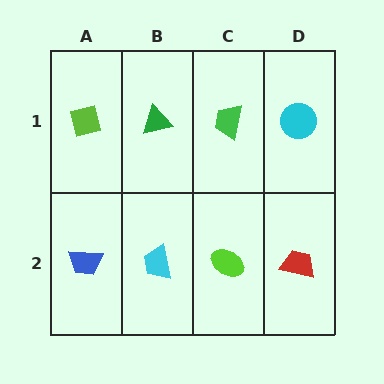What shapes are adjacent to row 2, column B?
A green triangle (row 1, column B), a blue trapezoid (row 2, column A), a lime ellipse (row 2, column C).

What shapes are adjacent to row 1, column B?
A cyan trapezoid (row 2, column B), a lime square (row 1, column A), a green trapezoid (row 1, column C).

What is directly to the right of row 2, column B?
A lime ellipse.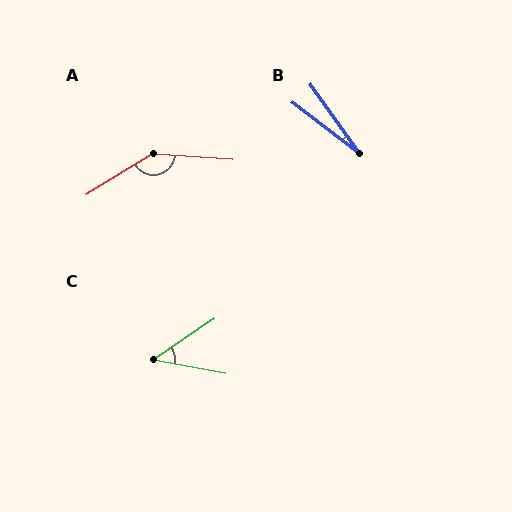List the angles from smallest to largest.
B (18°), C (45°), A (144°).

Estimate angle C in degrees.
Approximately 45 degrees.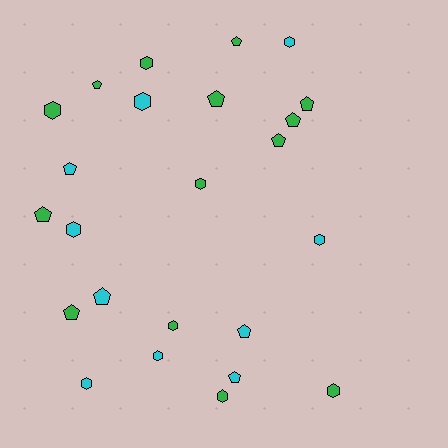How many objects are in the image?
There are 24 objects.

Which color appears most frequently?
Green, with 14 objects.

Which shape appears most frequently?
Hexagon, with 12 objects.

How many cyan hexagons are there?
There are 6 cyan hexagons.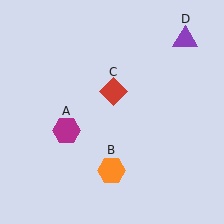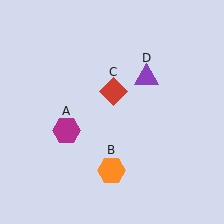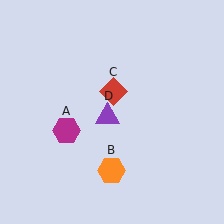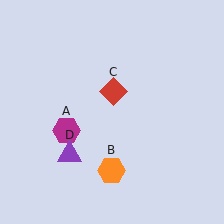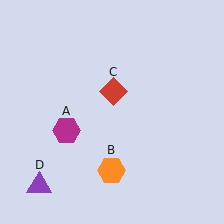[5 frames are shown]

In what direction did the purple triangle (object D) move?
The purple triangle (object D) moved down and to the left.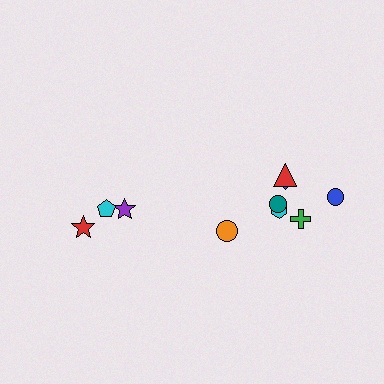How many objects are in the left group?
There are 3 objects.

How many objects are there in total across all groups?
There are 10 objects.